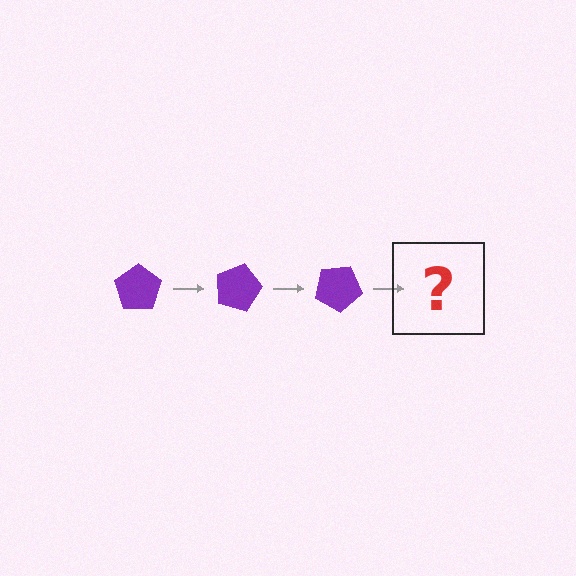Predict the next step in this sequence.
The next step is a purple pentagon rotated 45 degrees.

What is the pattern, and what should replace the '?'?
The pattern is that the pentagon rotates 15 degrees each step. The '?' should be a purple pentagon rotated 45 degrees.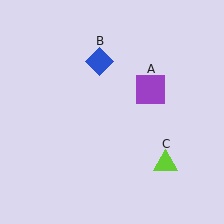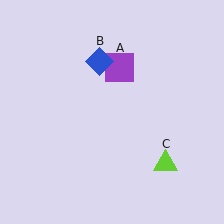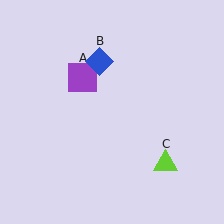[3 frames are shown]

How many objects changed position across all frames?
1 object changed position: purple square (object A).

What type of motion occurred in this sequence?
The purple square (object A) rotated counterclockwise around the center of the scene.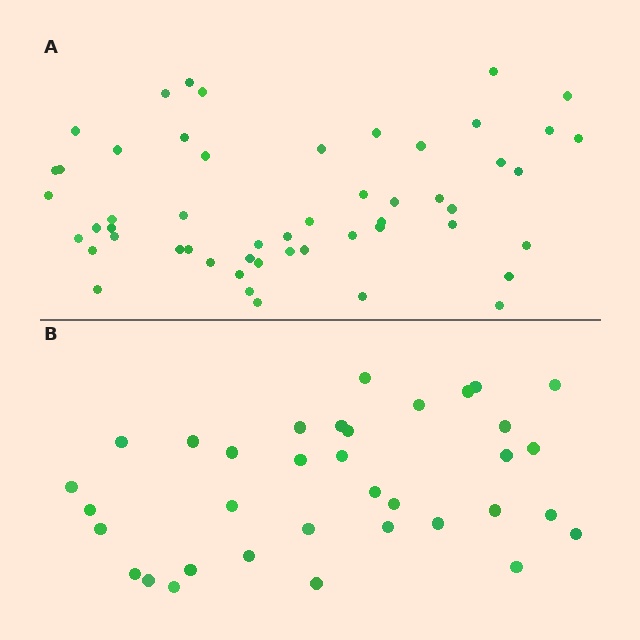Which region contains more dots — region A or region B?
Region A (the top region) has more dots.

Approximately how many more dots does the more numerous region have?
Region A has approximately 20 more dots than region B.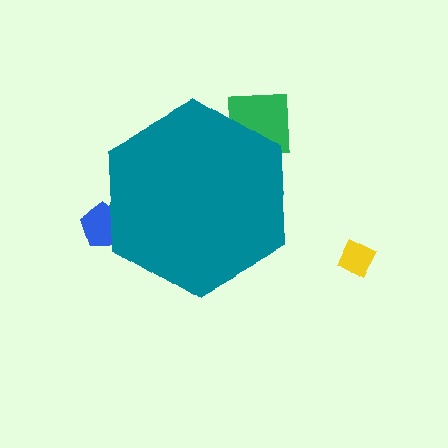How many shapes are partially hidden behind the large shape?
2 shapes are partially hidden.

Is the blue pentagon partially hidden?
Yes, the blue pentagon is partially hidden behind the teal hexagon.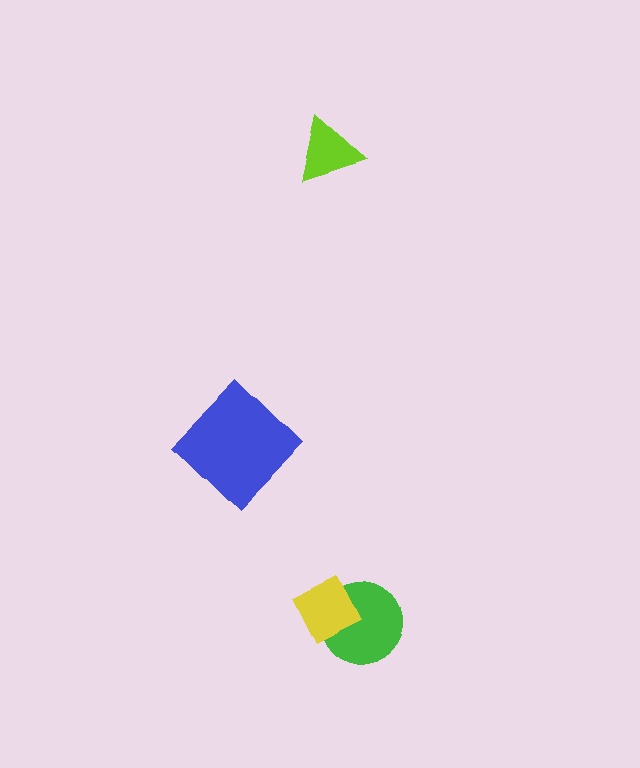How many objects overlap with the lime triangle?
0 objects overlap with the lime triangle.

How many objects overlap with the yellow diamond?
1 object overlaps with the yellow diamond.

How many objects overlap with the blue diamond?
0 objects overlap with the blue diamond.